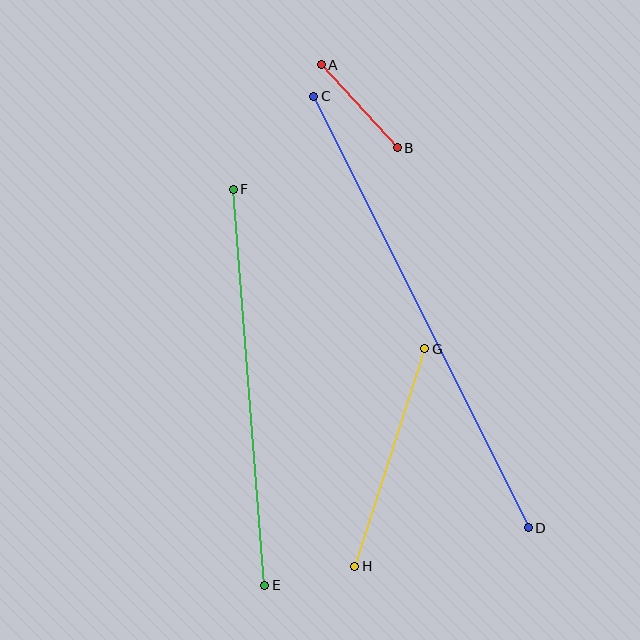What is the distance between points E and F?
The distance is approximately 397 pixels.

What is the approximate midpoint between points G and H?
The midpoint is at approximately (390, 458) pixels.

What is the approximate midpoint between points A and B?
The midpoint is at approximately (359, 106) pixels.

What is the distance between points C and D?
The distance is approximately 482 pixels.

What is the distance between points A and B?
The distance is approximately 113 pixels.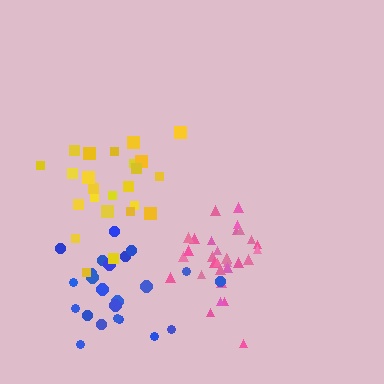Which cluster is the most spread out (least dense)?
Yellow.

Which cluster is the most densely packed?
Pink.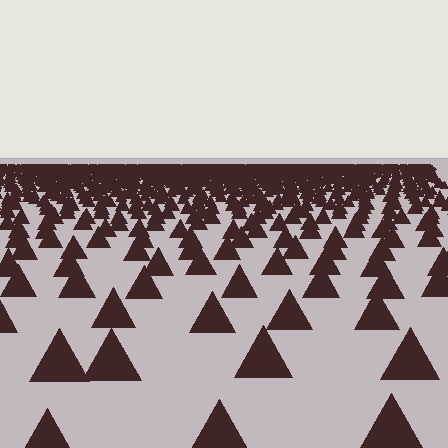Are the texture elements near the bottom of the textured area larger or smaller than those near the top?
Larger. Near the bottom, elements are closer to the viewer and appear at a bigger on-screen size.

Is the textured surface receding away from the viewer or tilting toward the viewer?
The surface is receding away from the viewer. Texture elements get smaller and denser toward the top.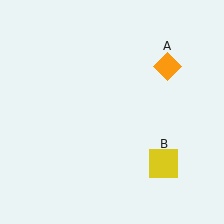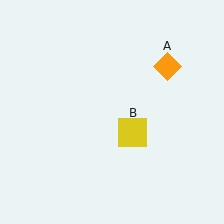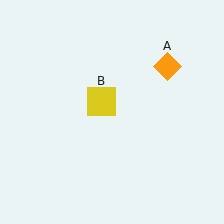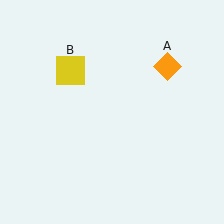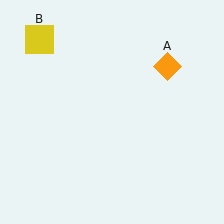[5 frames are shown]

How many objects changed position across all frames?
1 object changed position: yellow square (object B).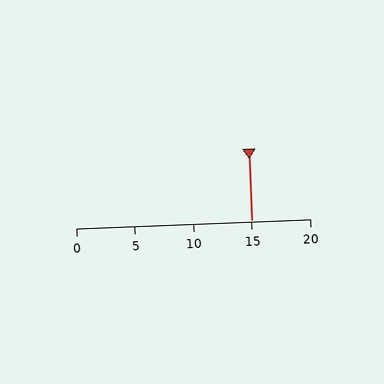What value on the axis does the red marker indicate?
The marker indicates approximately 15.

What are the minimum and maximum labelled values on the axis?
The axis runs from 0 to 20.